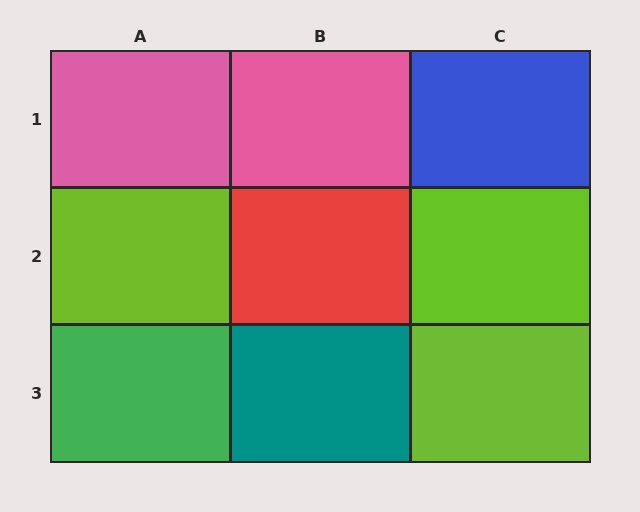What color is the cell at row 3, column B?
Teal.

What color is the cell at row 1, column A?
Pink.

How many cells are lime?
3 cells are lime.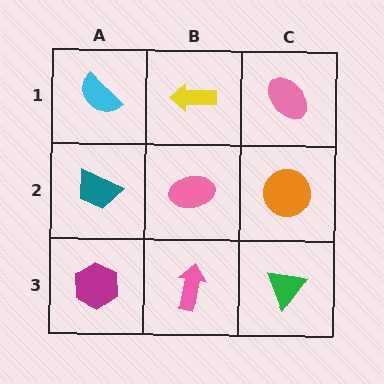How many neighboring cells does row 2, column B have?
4.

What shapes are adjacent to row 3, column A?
A teal trapezoid (row 2, column A), a pink arrow (row 3, column B).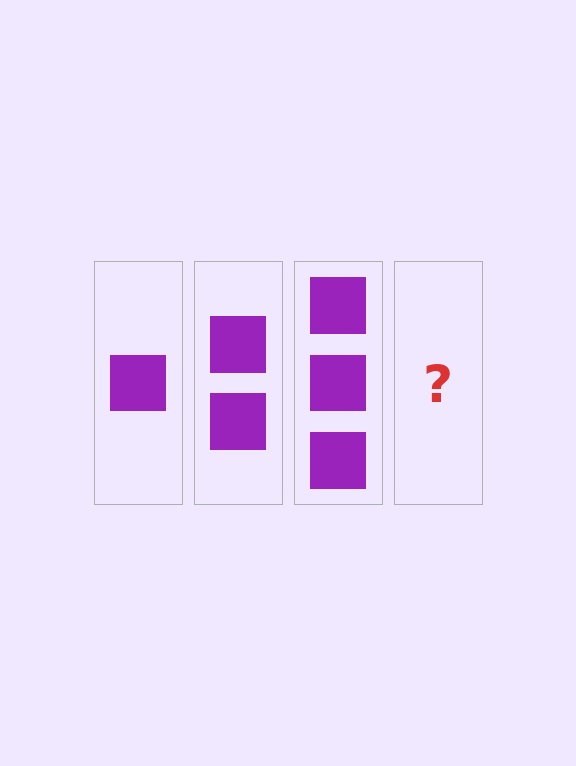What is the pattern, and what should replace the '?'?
The pattern is that each step adds one more square. The '?' should be 4 squares.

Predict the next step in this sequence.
The next step is 4 squares.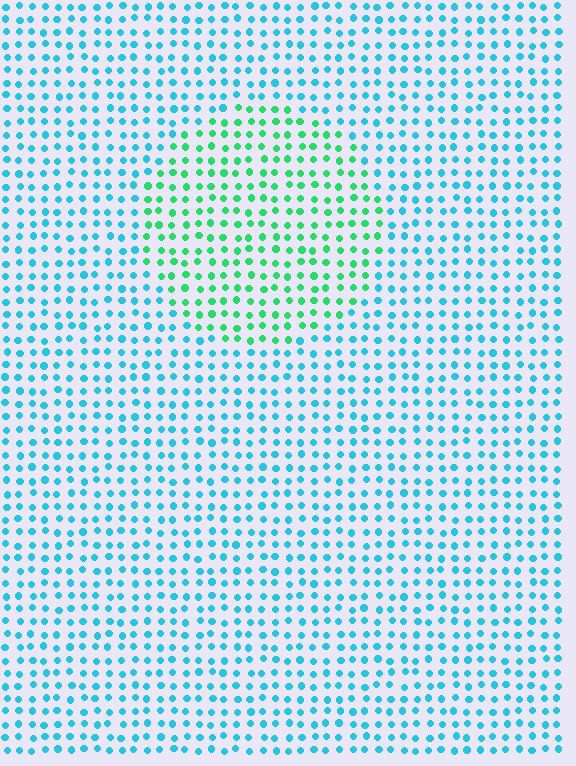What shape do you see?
I see a circle.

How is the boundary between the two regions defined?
The boundary is defined purely by a slight shift in hue (about 46 degrees). Spacing, size, and orientation are identical on both sides.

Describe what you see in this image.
The image is filled with small cyan elements in a uniform arrangement. A circle-shaped region is visible where the elements are tinted to a slightly different hue, forming a subtle color boundary.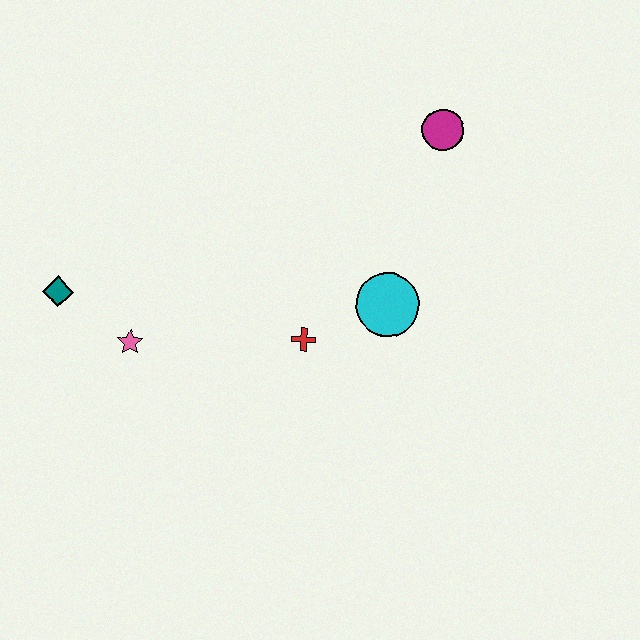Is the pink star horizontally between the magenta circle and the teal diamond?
Yes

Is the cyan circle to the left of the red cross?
No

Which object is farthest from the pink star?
The magenta circle is farthest from the pink star.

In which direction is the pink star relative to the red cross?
The pink star is to the left of the red cross.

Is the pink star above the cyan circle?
No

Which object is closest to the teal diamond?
The pink star is closest to the teal diamond.